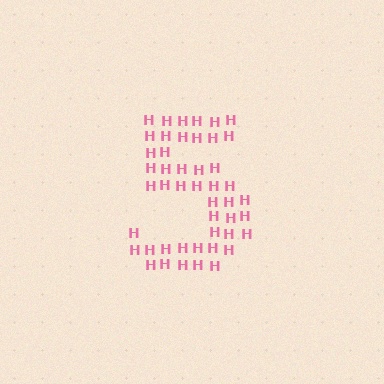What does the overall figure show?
The overall figure shows the digit 5.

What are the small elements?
The small elements are letter H's.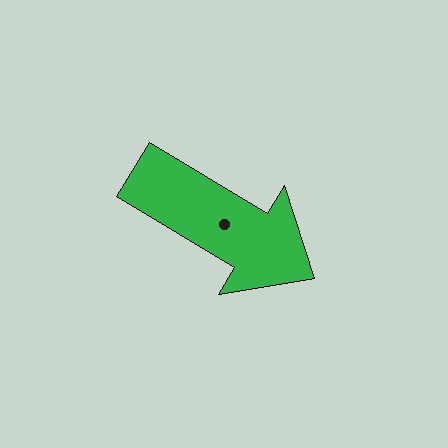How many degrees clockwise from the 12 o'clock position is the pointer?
Approximately 121 degrees.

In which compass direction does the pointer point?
Southeast.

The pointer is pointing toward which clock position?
Roughly 4 o'clock.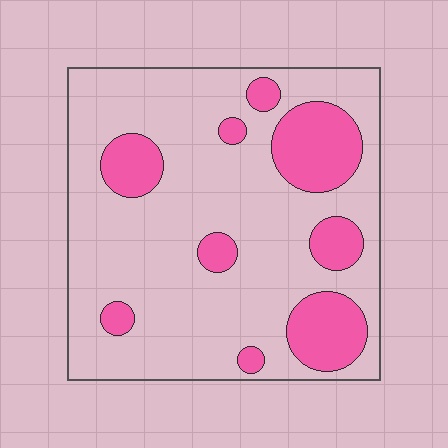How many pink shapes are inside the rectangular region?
9.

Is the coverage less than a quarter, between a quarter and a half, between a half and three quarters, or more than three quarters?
Less than a quarter.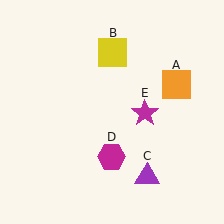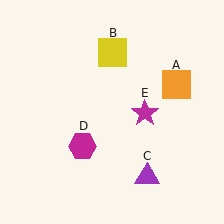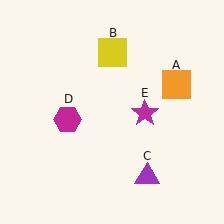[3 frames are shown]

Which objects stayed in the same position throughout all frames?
Orange square (object A) and yellow square (object B) and purple triangle (object C) and magenta star (object E) remained stationary.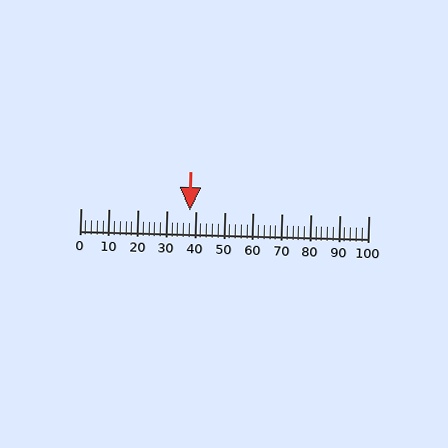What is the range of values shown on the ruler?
The ruler shows values from 0 to 100.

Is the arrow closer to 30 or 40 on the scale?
The arrow is closer to 40.